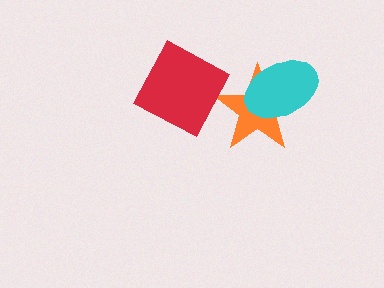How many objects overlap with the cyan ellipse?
1 object overlaps with the cyan ellipse.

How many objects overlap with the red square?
0 objects overlap with the red square.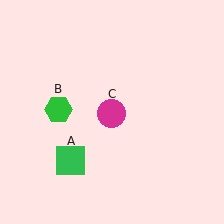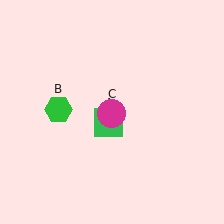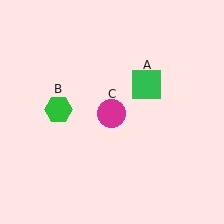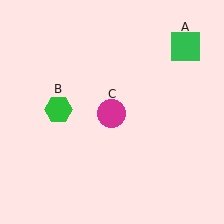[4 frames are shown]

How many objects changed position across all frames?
1 object changed position: green square (object A).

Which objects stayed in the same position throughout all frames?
Green hexagon (object B) and magenta circle (object C) remained stationary.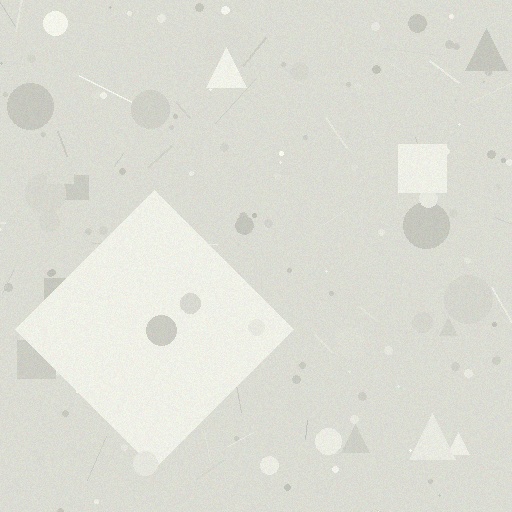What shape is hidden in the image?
A diamond is hidden in the image.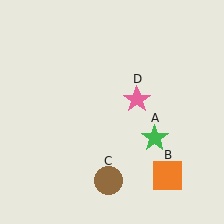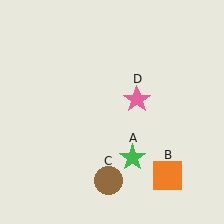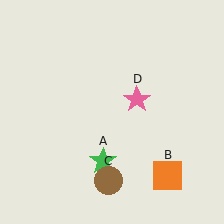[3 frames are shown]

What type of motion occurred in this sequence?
The green star (object A) rotated clockwise around the center of the scene.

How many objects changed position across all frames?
1 object changed position: green star (object A).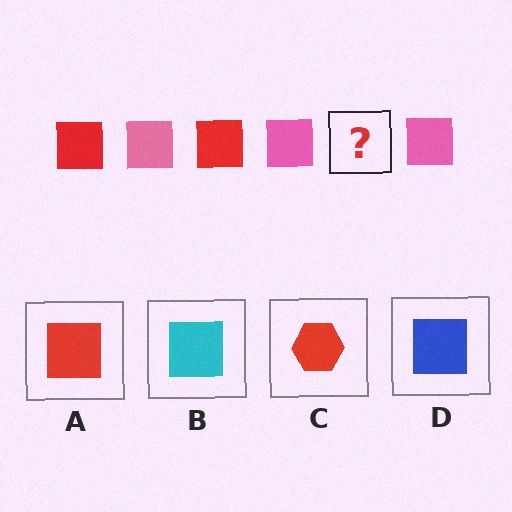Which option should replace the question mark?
Option A.